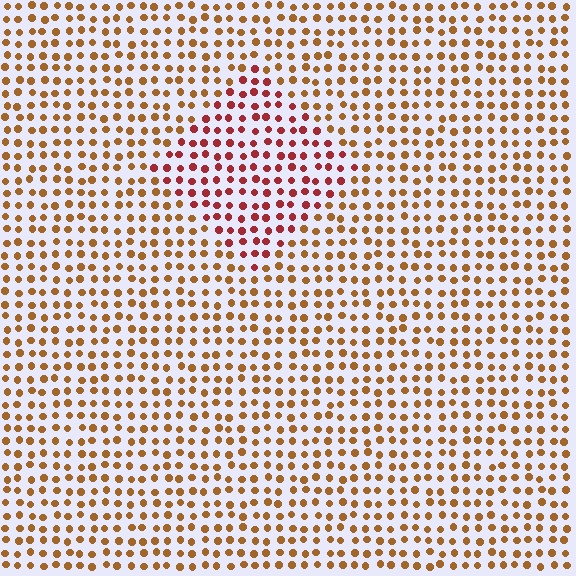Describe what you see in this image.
The image is filled with small brown elements in a uniform arrangement. A diamond-shaped region is visible where the elements are tinted to a slightly different hue, forming a subtle color boundary.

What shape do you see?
I see a diamond.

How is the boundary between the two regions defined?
The boundary is defined purely by a slight shift in hue (about 36 degrees). Spacing, size, and orientation are identical on both sides.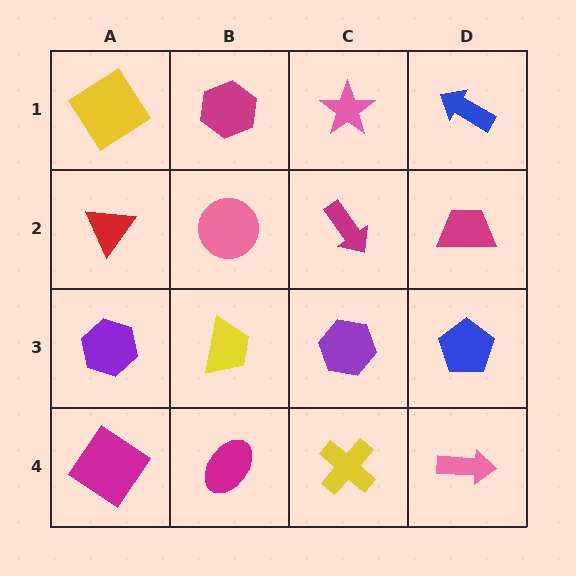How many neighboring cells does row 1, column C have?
3.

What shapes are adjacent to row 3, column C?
A magenta arrow (row 2, column C), a yellow cross (row 4, column C), a yellow trapezoid (row 3, column B), a blue pentagon (row 3, column D).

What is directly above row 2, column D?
A blue arrow.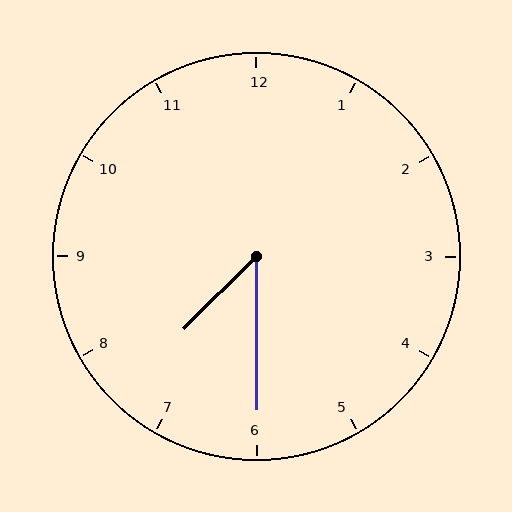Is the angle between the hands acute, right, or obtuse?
It is acute.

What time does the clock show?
7:30.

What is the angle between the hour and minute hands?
Approximately 45 degrees.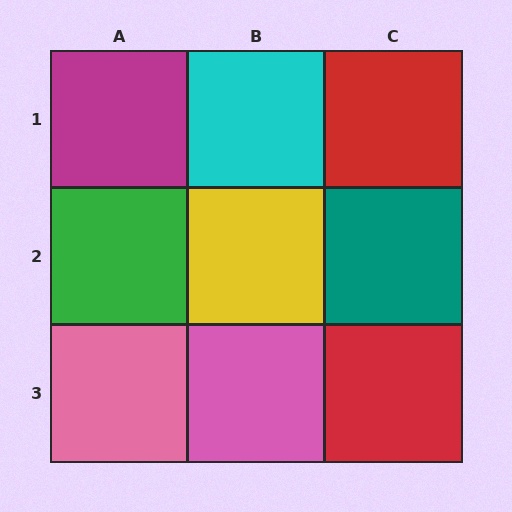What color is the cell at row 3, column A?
Pink.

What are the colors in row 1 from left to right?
Magenta, cyan, red.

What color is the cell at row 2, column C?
Teal.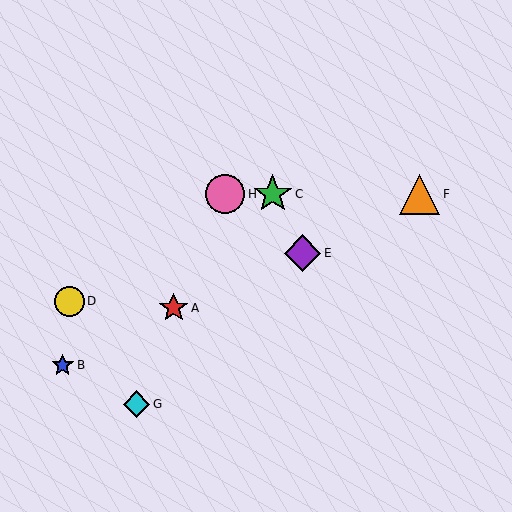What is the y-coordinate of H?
Object H is at y≈194.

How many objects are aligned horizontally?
3 objects (C, F, H) are aligned horizontally.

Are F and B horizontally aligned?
No, F is at y≈194 and B is at y≈365.